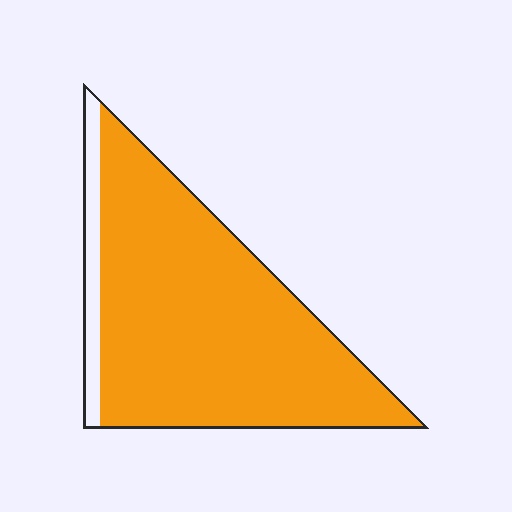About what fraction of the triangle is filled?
About nine tenths (9/10).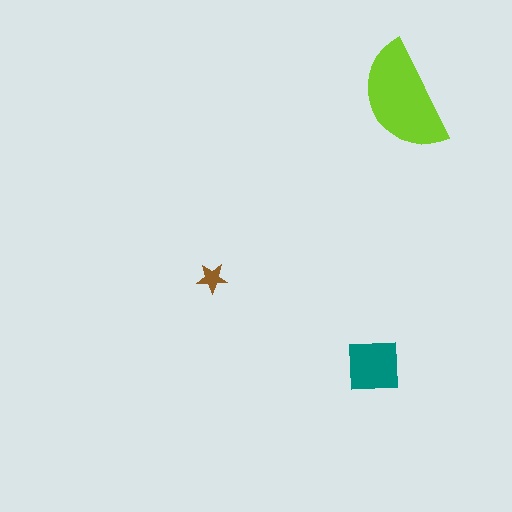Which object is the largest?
The lime semicircle.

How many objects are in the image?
There are 3 objects in the image.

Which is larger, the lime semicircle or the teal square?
The lime semicircle.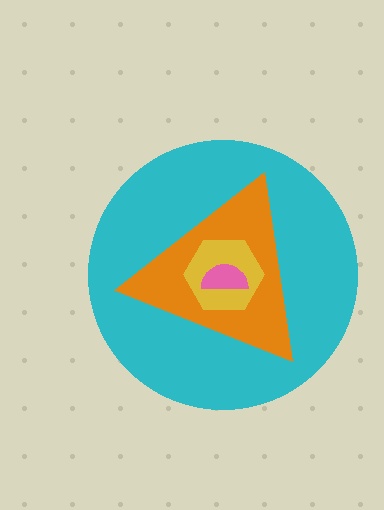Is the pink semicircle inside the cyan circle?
Yes.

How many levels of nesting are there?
4.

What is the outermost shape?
The cyan circle.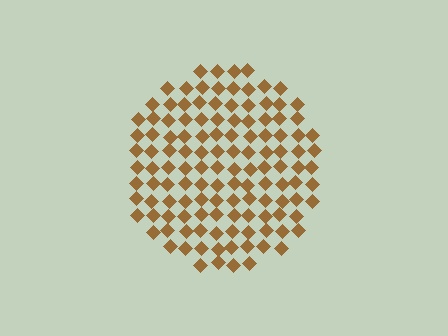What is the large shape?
The large shape is a circle.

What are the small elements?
The small elements are diamonds.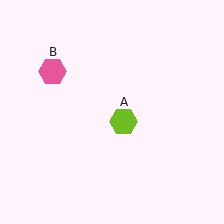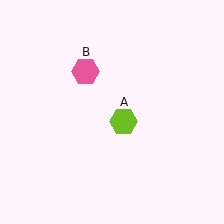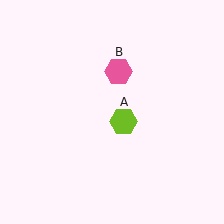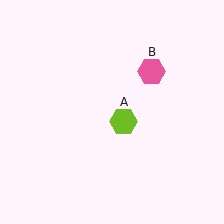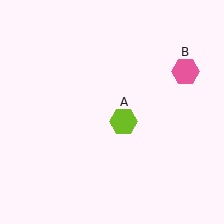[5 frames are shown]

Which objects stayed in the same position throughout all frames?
Lime hexagon (object A) remained stationary.